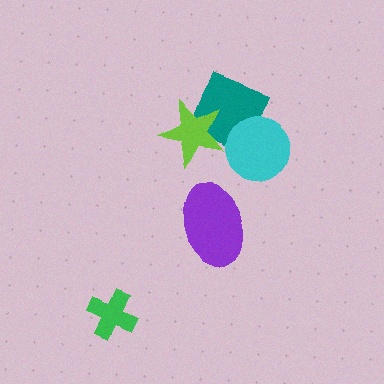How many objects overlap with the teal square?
2 objects overlap with the teal square.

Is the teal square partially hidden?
Yes, it is partially covered by another shape.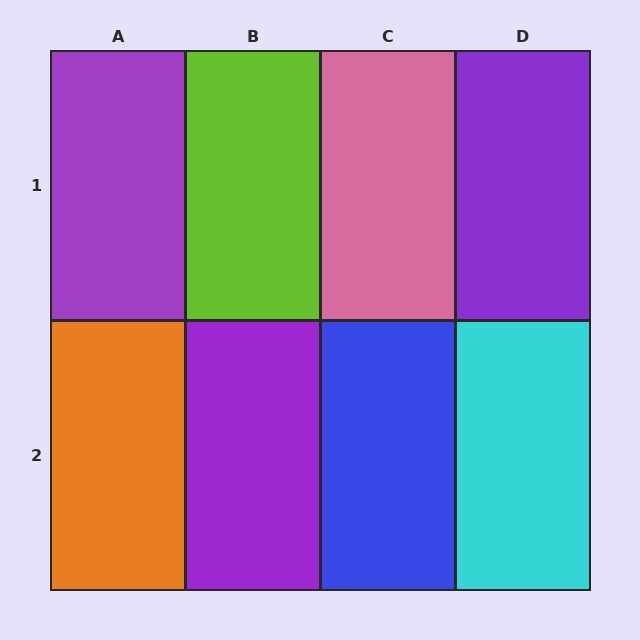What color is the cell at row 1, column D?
Purple.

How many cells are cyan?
1 cell is cyan.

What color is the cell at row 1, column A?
Purple.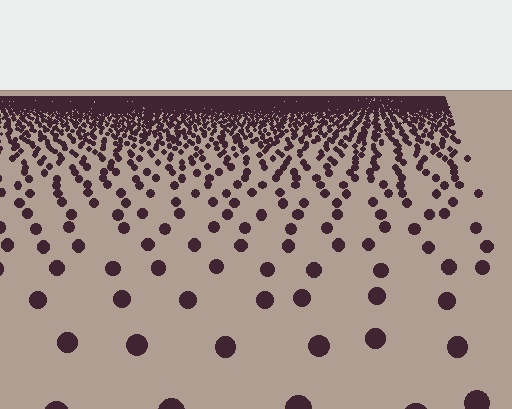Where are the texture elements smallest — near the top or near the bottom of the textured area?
Near the top.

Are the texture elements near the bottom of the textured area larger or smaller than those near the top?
Larger. Near the bottom, elements are closer to the viewer and appear at a bigger on-screen size.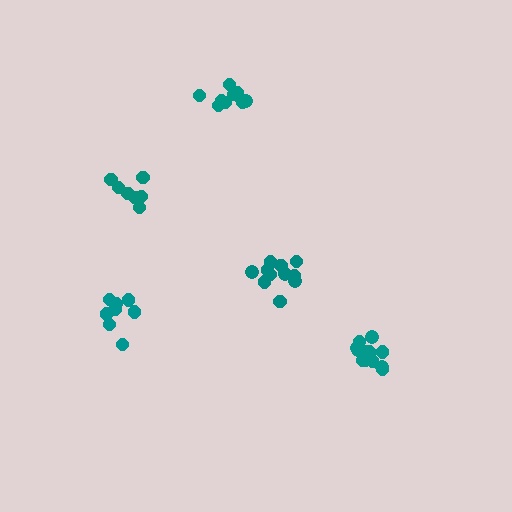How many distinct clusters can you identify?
There are 5 distinct clusters.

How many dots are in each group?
Group 1: 7 dots, Group 2: 11 dots, Group 3: 10 dots, Group 4: 8 dots, Group 5: 12 dots (48 total).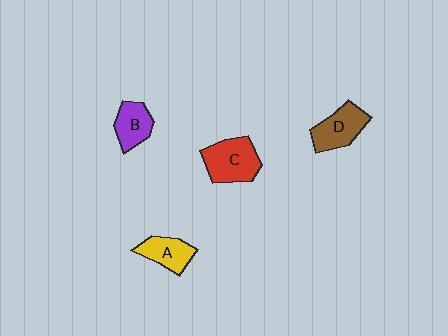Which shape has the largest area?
Shape C (red).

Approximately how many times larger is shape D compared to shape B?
Approximately 1.2 times.